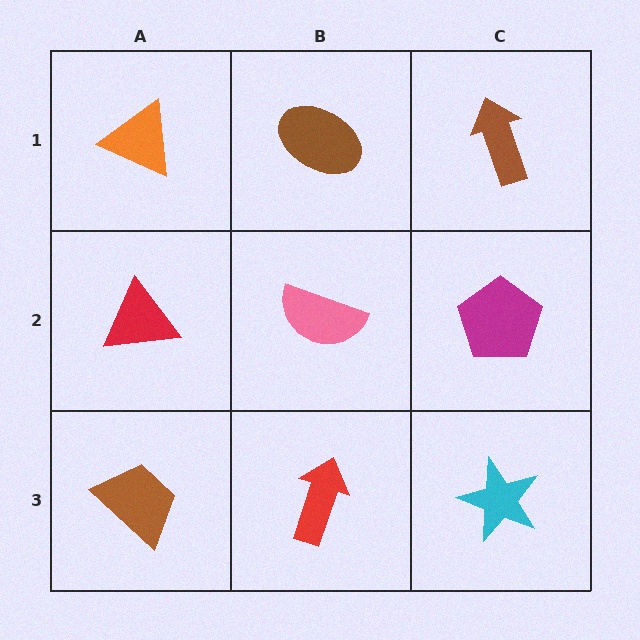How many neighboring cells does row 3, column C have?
2.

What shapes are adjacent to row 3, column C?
A magenta pentagon (row 2, column C), a red arrow (row 3, column B).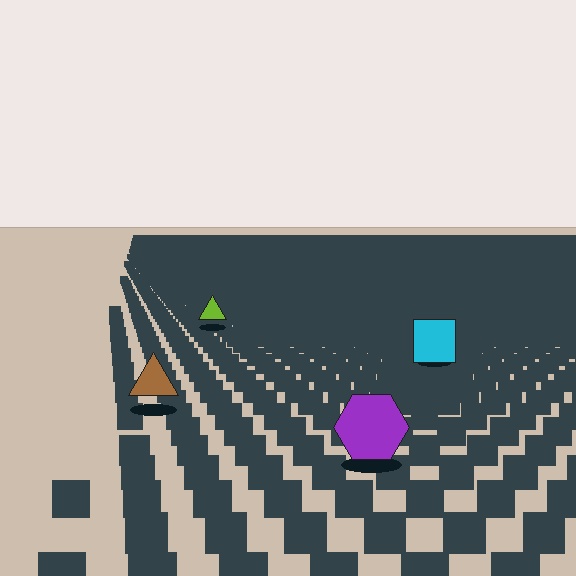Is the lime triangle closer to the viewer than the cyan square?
No. The cyan square is closer — you can tell from the texture gradient: the ground texture is coarser near it.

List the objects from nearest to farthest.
From nearest to farthest: the purple hexagon, the brown triangle, the cyan square, the lime triangle.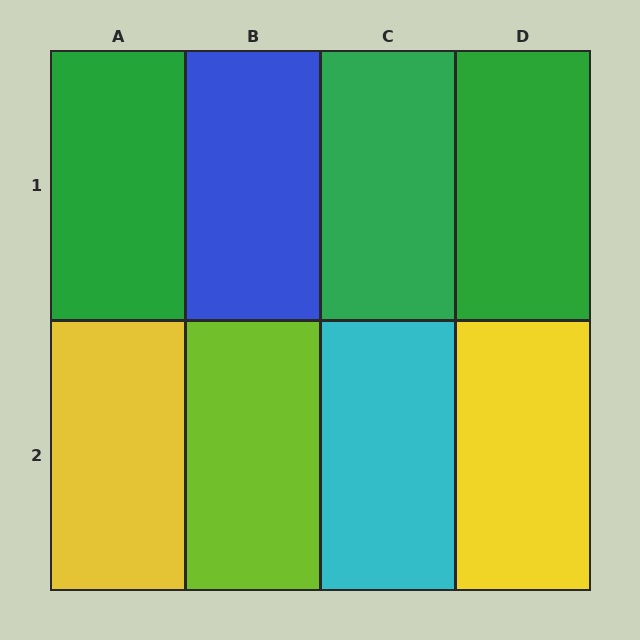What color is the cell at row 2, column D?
Yellow.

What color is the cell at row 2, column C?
Cyan.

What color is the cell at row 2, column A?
Yellow.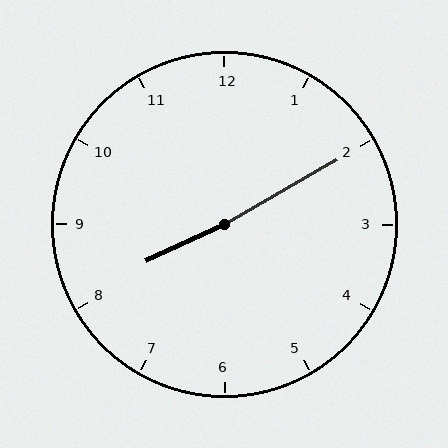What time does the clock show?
8:10.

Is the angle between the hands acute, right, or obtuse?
It is obtuse.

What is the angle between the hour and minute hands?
Approximately 175 degrees.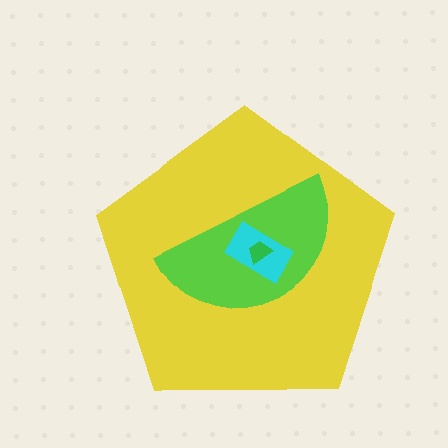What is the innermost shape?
The green trapezoid.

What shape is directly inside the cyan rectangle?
The green trapezoid.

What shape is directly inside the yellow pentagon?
The lime semicircle.